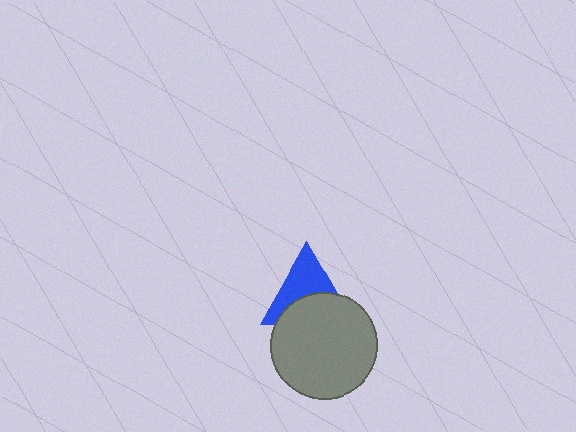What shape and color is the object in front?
The object in front is a gray circle.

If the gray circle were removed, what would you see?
You would see the complete blue triangle.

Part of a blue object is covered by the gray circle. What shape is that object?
It is a triangle.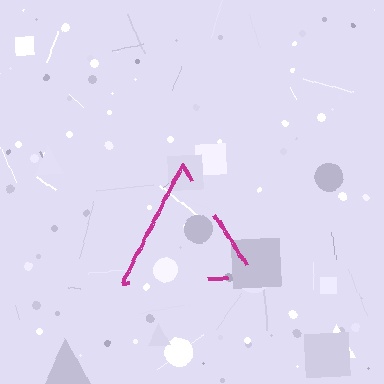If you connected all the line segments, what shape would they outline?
They would outline a triangle.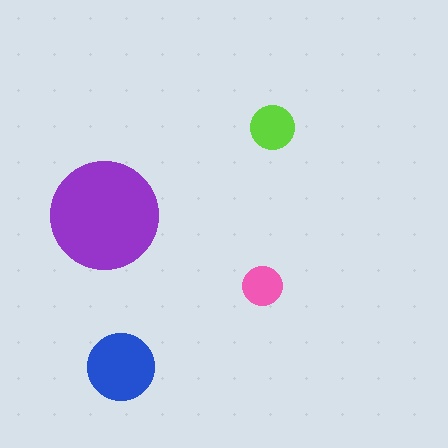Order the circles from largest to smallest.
the purple one, the blue one, the lime one, the pink one.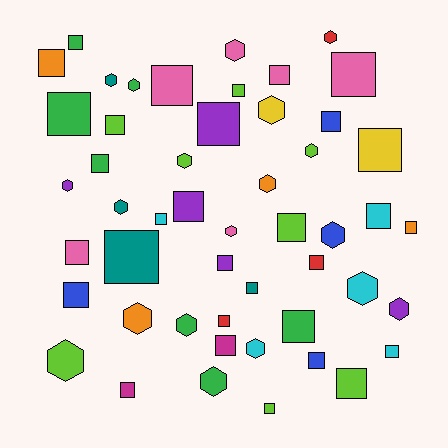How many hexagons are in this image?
There are 19 hexagons.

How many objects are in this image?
There are 50 objects.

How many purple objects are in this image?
There are 5 purple objects.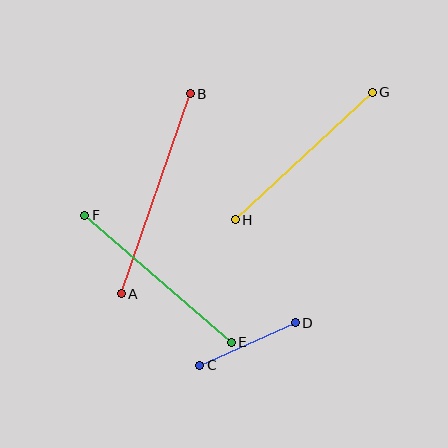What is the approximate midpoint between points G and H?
The midpoint is at approximately (304, 156) pixels.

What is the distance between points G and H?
The distance is approximately 187 pixels.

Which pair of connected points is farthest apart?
Points A and B are farthest apart.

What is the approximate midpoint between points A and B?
The midpoint is at approximately (156, 194) pixels.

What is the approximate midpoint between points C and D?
The midpoint is at approximately (248, 344) pixels.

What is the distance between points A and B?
The distance is approximately 212 pixels.